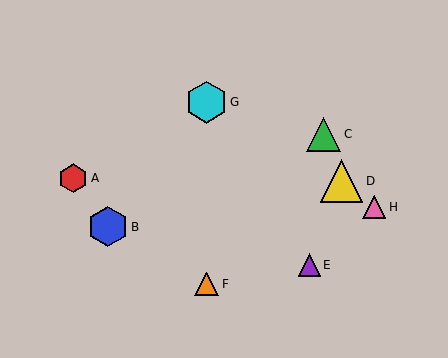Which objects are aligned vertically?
Objects F, G are aligned vertically.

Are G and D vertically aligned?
No, G is at x≈207 and D is at x≈342.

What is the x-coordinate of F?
Object F is at x≈207.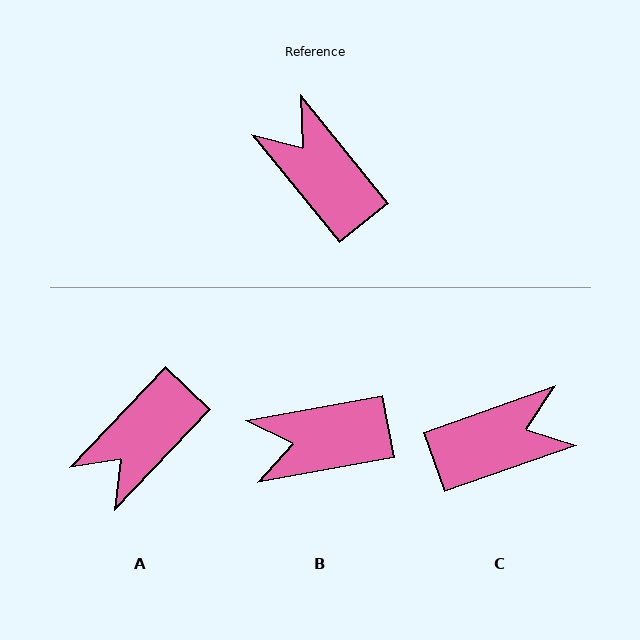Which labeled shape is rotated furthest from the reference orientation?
C, about 109 degrees away.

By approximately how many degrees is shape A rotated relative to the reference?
Approximately 98 degrees counter-clockwise.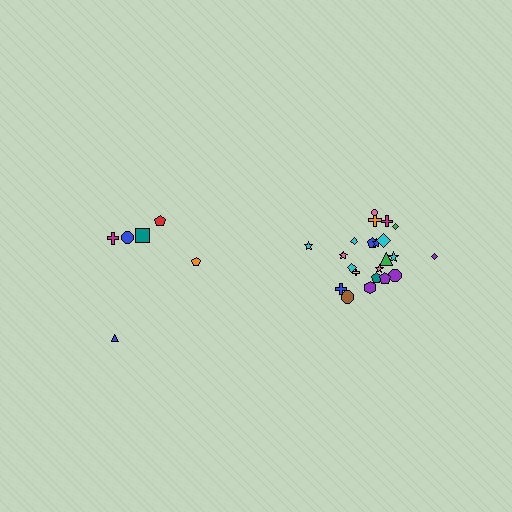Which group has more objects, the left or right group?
The right group.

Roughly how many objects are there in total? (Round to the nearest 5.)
Roughly 30 objects in total.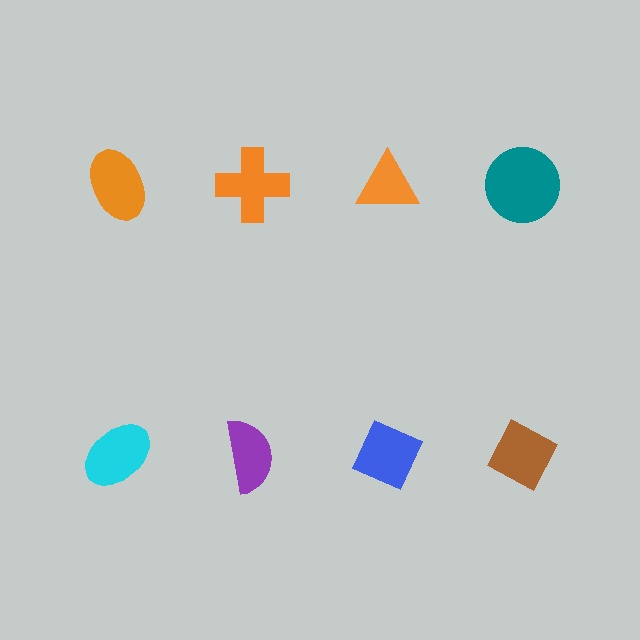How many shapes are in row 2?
4 shapes.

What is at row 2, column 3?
A blue diamond.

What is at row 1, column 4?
A teal circle.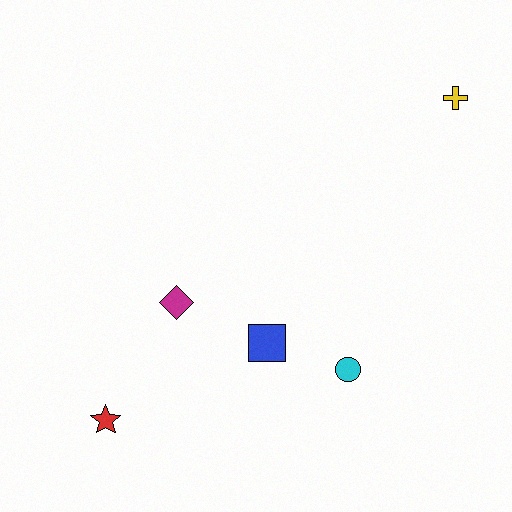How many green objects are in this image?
There are no green objects.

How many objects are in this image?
There are 5 objects.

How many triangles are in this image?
There are no triangles.